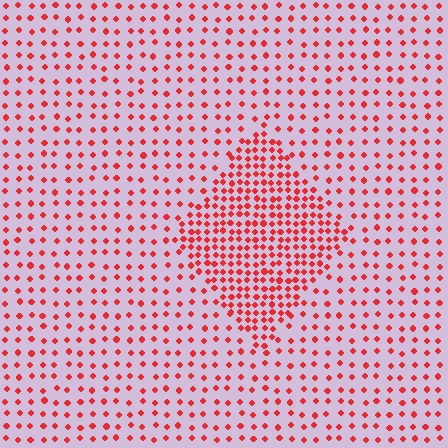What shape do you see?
I see a diamond.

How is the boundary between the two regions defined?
The boundary is defined by a change in element density (approximately 2.3x ratio). All elements are the same color, size, and shape.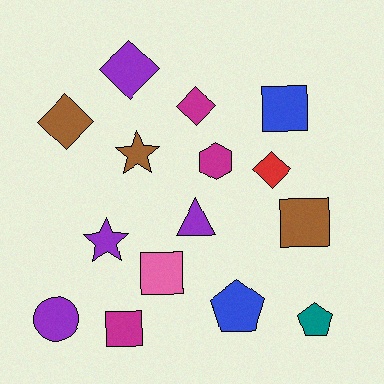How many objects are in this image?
There are 15 objects.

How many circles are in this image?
There is 1 circle.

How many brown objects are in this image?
There are 3 brown objects.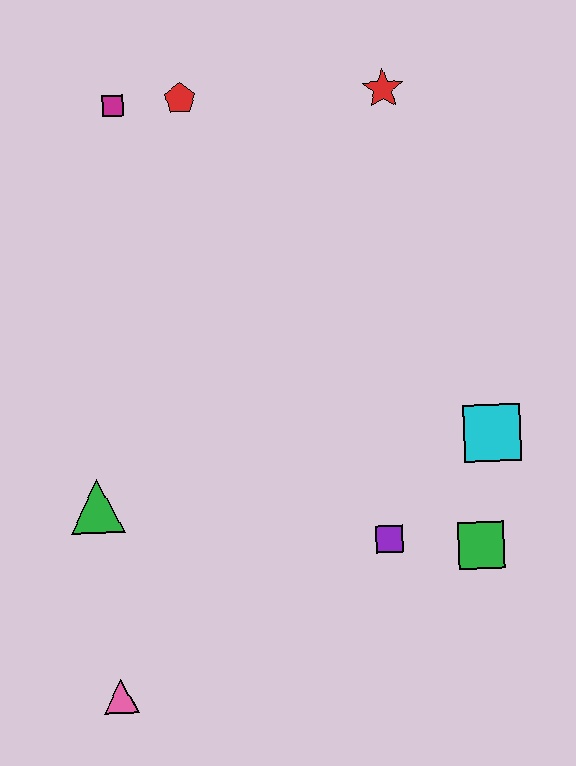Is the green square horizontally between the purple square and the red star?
No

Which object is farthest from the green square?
The magenta square is farthest from the green square.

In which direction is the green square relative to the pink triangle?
The green square is to the right of the pink triangle.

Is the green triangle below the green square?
No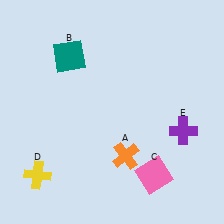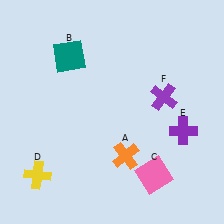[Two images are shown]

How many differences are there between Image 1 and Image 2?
There is 1 difference between the two images.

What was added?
A purple cross (F) was added in Image 2.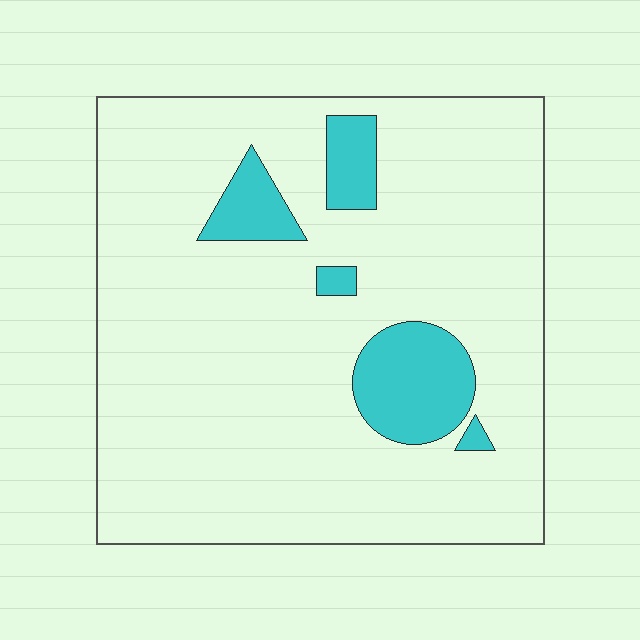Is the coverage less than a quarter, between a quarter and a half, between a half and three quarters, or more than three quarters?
Less than a quarter.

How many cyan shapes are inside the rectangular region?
5.